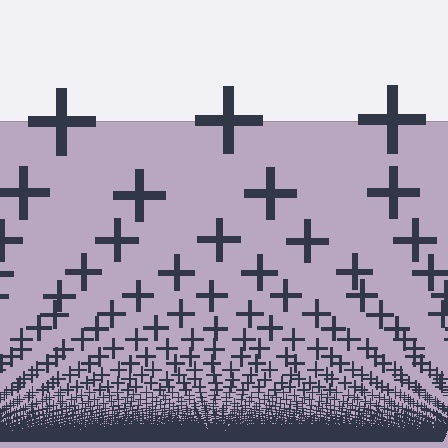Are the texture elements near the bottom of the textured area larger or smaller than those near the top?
Smaller. The gradient is inverted — elements near the bottom are smaller and denser.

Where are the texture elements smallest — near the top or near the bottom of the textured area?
Near the bottom.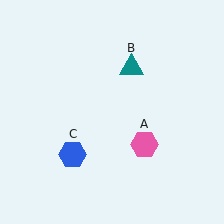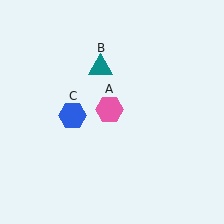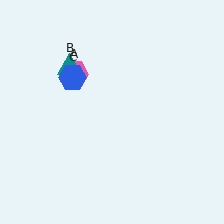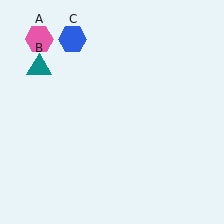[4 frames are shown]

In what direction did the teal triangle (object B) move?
The teal triangle (object B) moved left.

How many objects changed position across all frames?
3 objects changed position: pink hexagon (object A), teal triangle (object B), blue hexagon (object C).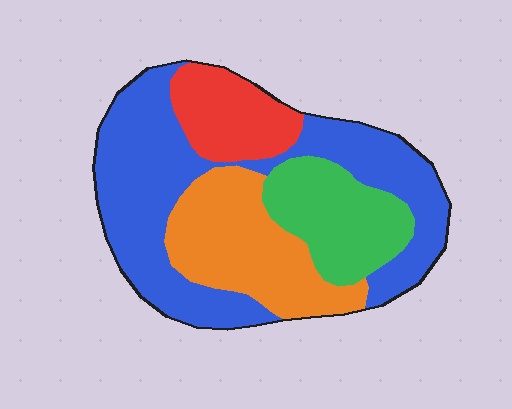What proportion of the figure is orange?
Orange takes up about one quarter (1/4) of the figure.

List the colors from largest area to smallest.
From largest to smallest: blue, orange, green, red.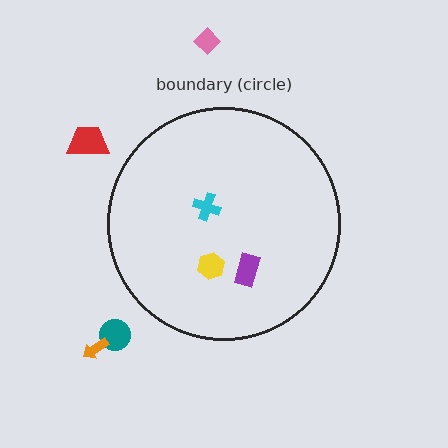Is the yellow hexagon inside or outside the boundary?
Inside.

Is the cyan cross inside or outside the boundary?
Inside.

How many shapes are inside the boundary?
3 inside, 4 outside.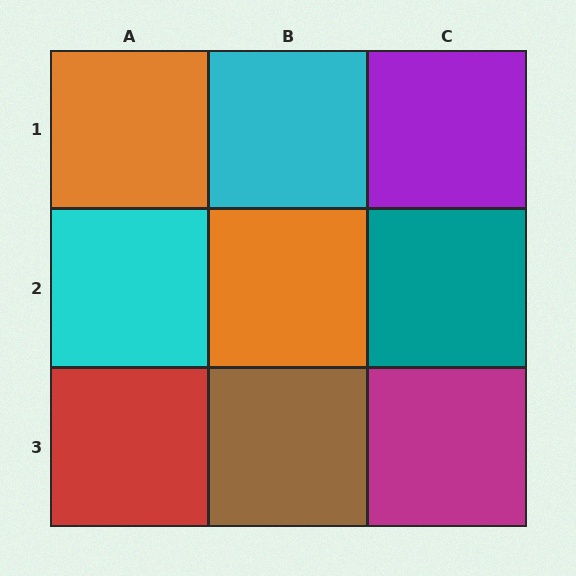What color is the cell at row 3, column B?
Brown.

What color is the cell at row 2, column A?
Cyan.